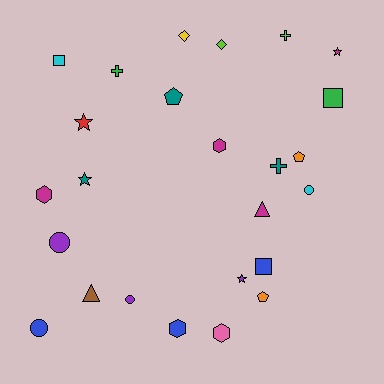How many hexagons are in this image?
There are 4 hexagons.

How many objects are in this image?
There are 25 objects.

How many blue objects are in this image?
There are 3 blue objects.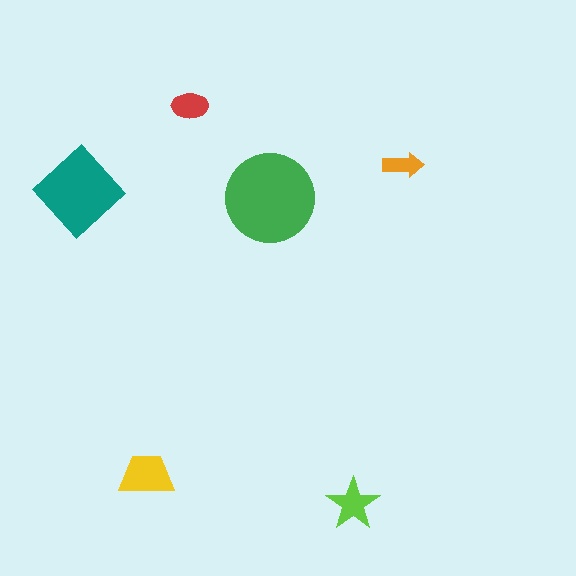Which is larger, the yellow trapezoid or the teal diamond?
The teal diamond.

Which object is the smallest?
The orange arrow.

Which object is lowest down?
The lime star is bottommost.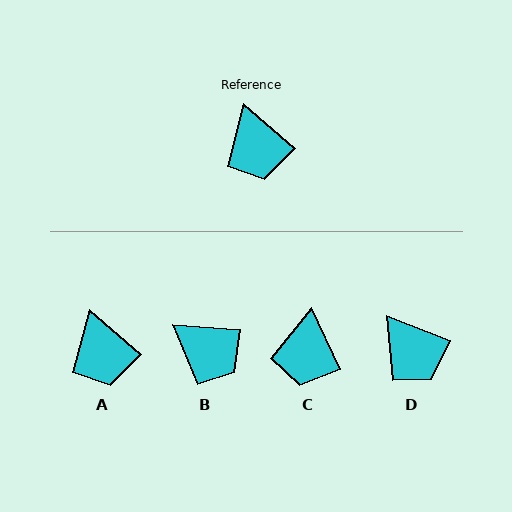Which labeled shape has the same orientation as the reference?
A.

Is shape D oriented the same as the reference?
No, it is off by about 20 degrees.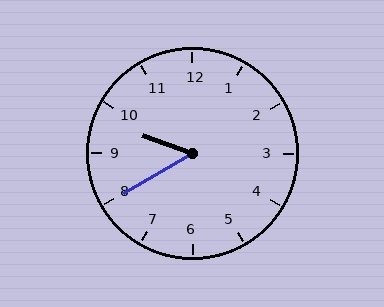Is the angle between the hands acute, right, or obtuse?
It is acute.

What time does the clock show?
9:40.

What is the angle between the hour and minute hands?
Approximately 50 degrees.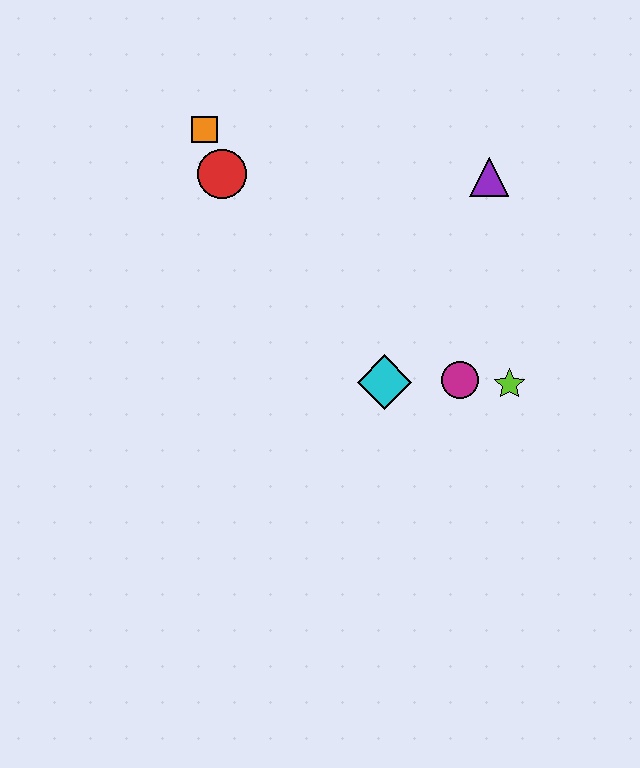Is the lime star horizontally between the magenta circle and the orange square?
No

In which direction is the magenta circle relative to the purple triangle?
The magenta circle is below the purple triangle.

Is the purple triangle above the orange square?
No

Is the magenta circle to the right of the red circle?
Yes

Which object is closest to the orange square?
The red circle is closest to the orange square.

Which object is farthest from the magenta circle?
The orange square is farthest from the magenta circle.